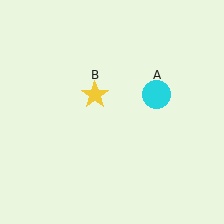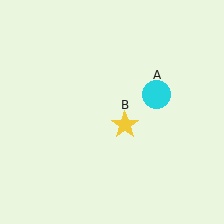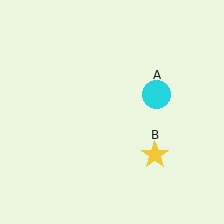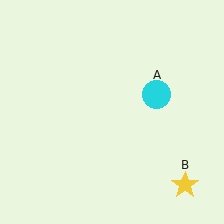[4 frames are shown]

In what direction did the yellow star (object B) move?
The yellow star (object B) moved down and to the right.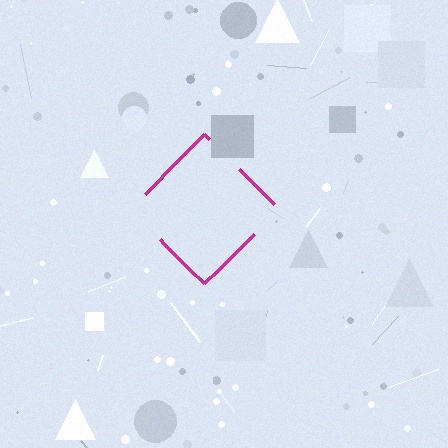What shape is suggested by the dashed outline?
The dashed outline suggests a diamond.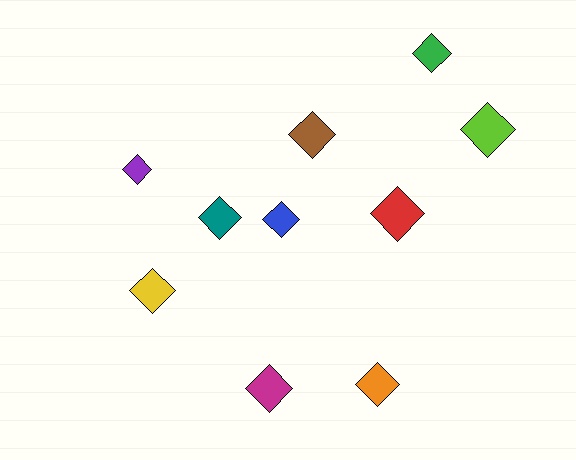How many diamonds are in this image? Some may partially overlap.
There are 10 diamonds.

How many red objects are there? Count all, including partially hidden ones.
There is 1 red object.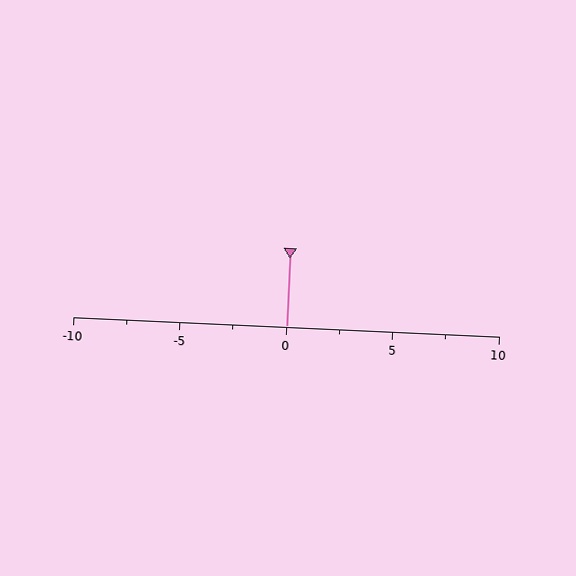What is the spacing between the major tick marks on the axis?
The major ticks are spaced 5 apart.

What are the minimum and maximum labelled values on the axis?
The axis runs from -10 to 10.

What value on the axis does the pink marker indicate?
The marker indicates approximately 0.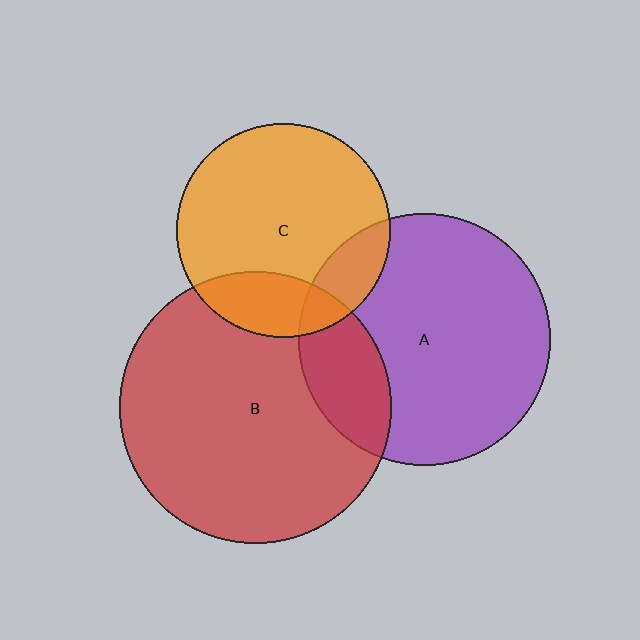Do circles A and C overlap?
Yes.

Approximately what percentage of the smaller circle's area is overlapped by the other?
Approximately 15%.